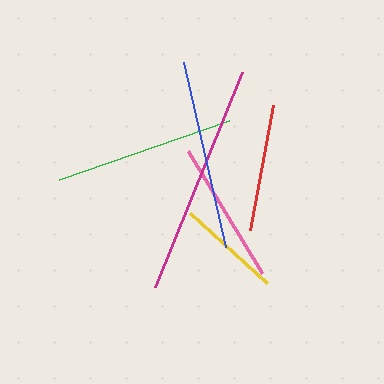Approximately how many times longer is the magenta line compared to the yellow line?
The magenta line is approximately 2.2 times the length of the yellow line.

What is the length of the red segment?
The red segment is approximately 127 pixels long.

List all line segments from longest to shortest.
From longest to shortest: magenta, blue, green, pink, red, yellow.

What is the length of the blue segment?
The blue segment is approximately 190 pixels long.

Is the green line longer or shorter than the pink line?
The green line is longer than the pink line.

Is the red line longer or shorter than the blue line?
The blue line is longer than the red line.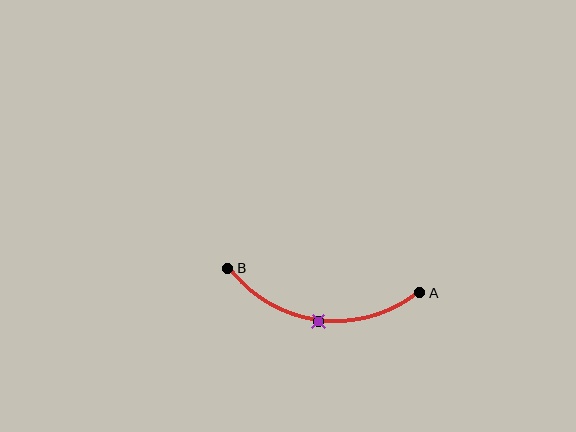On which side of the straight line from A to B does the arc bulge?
The arc bulges below the straight line connecting A and B.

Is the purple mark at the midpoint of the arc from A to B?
Yes. The purple mark lies on the arc at equal arc-length from both A and B — it is the arc midpoint.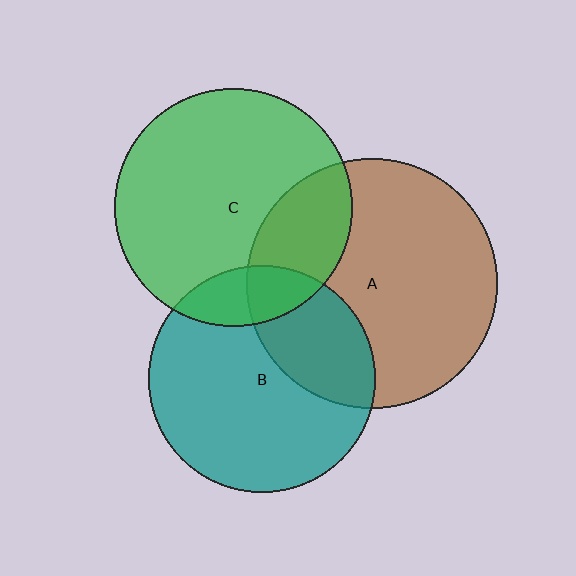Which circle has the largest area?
Circle A (brown).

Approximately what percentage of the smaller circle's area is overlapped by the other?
Approximately 25%.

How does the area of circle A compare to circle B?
Approximately 1.2 times.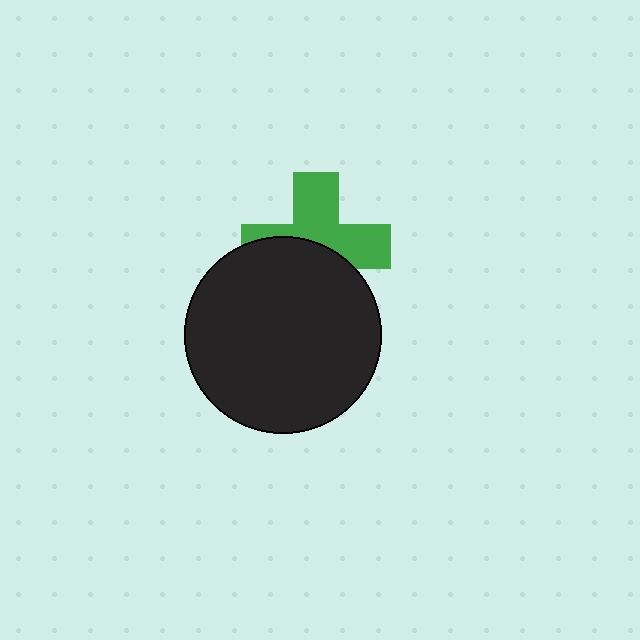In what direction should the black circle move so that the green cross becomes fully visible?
The black circle should move down. That is the shortest direction to clear the overlap and leave the green cross fully visible.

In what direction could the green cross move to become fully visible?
The green cross could move up. That would shift it out from behind the black circle entirely.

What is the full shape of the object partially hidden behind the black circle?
The partially hidden object is a green cross.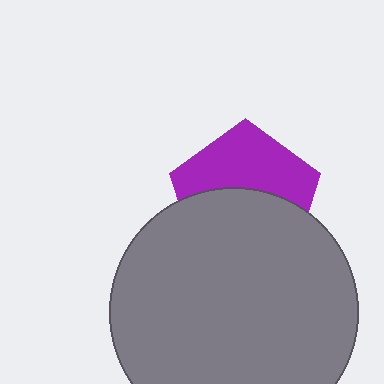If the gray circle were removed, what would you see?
You would see the complete purple pentagon.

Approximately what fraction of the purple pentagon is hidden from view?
Roughly 53% of the purple pentagon is hidden behind the gray circle.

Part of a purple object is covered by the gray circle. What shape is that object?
It is a pentagon.